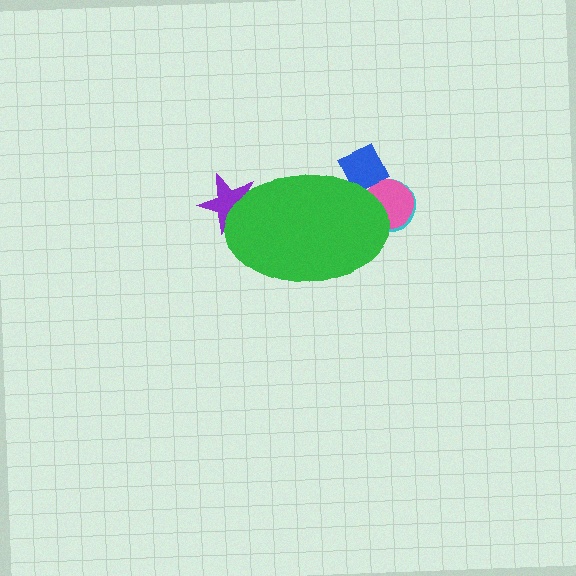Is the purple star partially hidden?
Yes, the purple star is partially hidden behind the green ellipse.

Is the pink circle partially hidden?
Yes, the pink circle is partially hidden behind the green ellipse.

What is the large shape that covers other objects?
A green ellipse.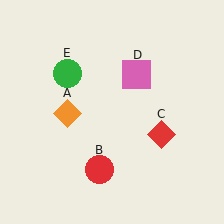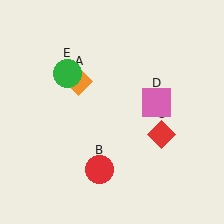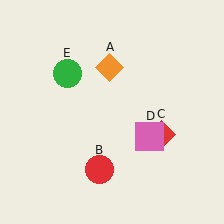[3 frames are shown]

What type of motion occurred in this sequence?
The orange diamond (object A), pink square (object D) rotated clockwise around the center of the scene.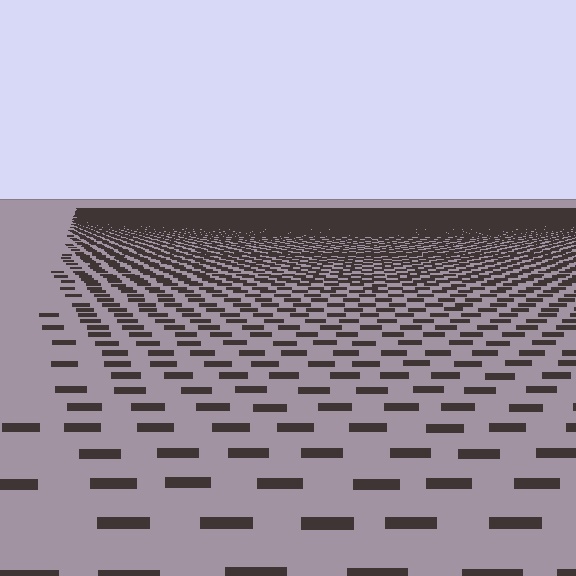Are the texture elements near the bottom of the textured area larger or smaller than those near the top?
Larger. Near the bottom, elements are closer to the viewer and appear at a bigger on-screen size.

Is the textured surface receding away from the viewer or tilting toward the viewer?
The surface is receding away from the viewer. Texture elements get smaller and denser toward the top.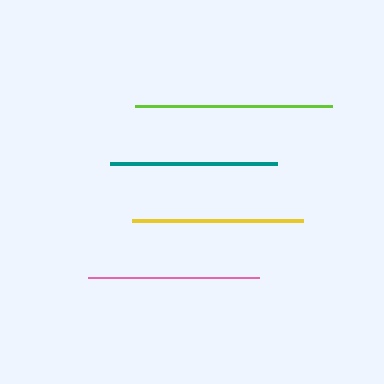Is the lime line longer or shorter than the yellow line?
The lime line is longer than the yellow line.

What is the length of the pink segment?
The pink segment is approximately 171 pixels long.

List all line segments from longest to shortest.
From longest to shortest: lime, yellow, pink, teal.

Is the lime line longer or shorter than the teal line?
The lime line is longer than the teal line.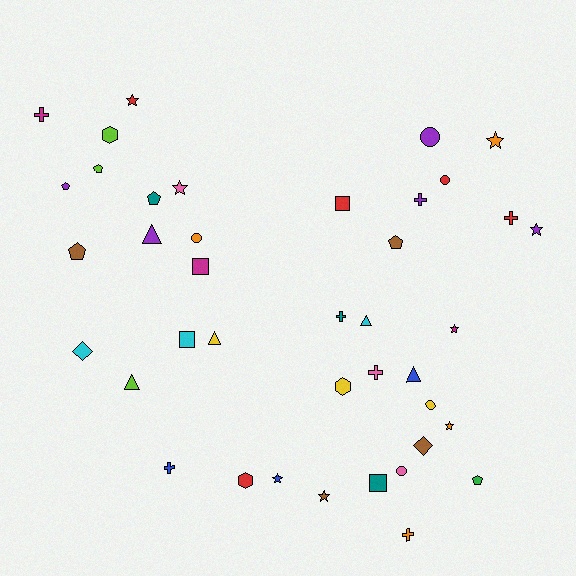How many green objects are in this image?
There is 1 green object.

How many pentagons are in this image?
There are 6 pentagons.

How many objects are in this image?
There are 40 objects.